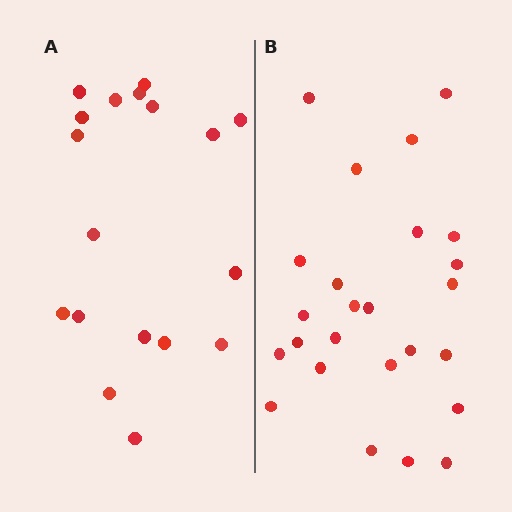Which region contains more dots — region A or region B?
Region B (the right region) has more dots.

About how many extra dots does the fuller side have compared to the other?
Region B has roughly 8 or so more dots than region A.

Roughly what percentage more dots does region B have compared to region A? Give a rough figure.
About 40% more.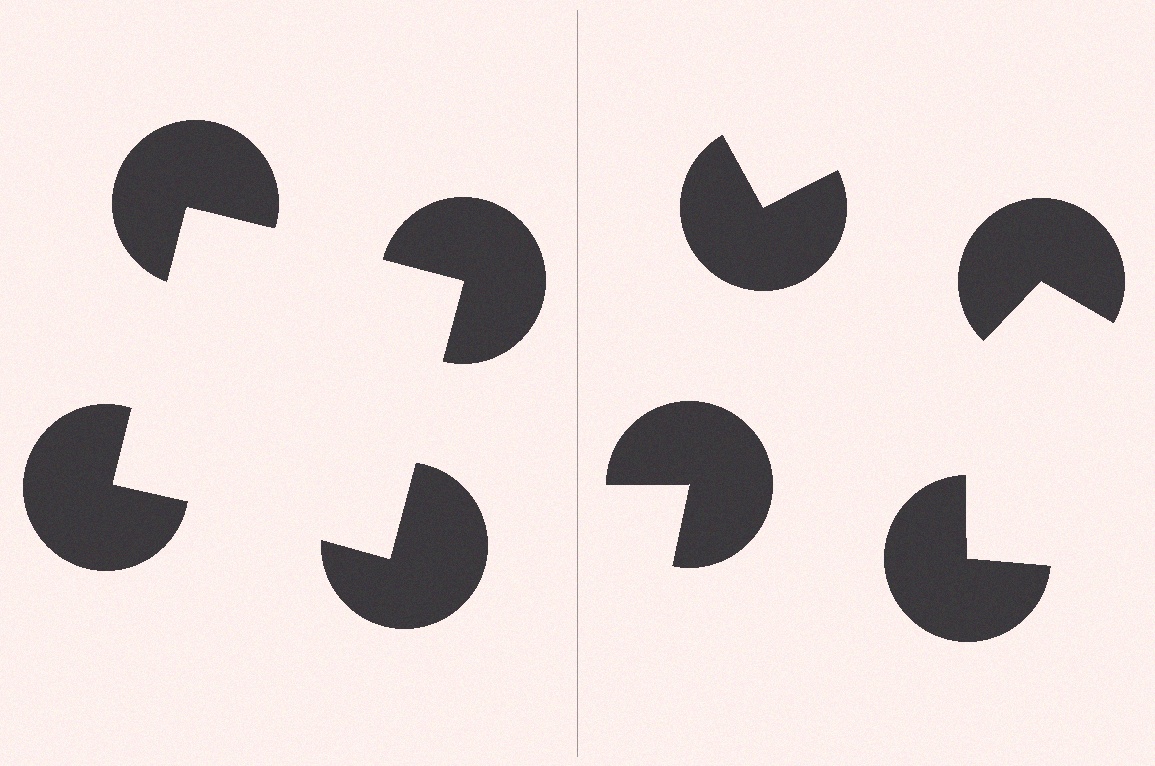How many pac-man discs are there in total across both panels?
8 — 4 on each side.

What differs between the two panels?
The pac-man discs are positioned identically on both sides; only the wedge orientations differ. On the left they align to a square; on the right they are misaligned.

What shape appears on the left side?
An illusory square.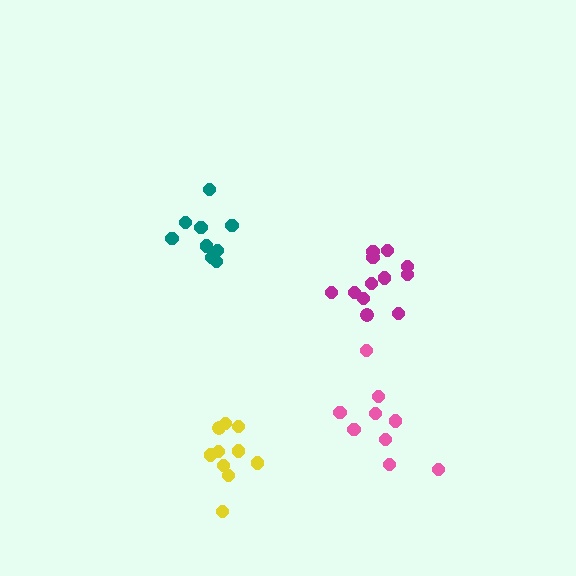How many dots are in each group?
Group 1: 9 dots, Group 2: 10 dots, Group 3: 9 dots, Group 4: 12 dots (40 total).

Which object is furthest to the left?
The teal cluster is leftmost.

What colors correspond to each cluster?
The clusters are colored: teal, yellow, pink, magenta.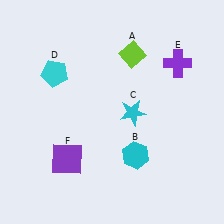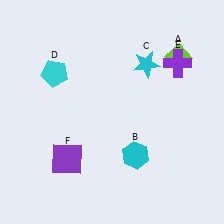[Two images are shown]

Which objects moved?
The objects that moved are: the lime diamond (A), the cyan star (C).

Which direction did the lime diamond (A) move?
The lime diamond (A) moved right.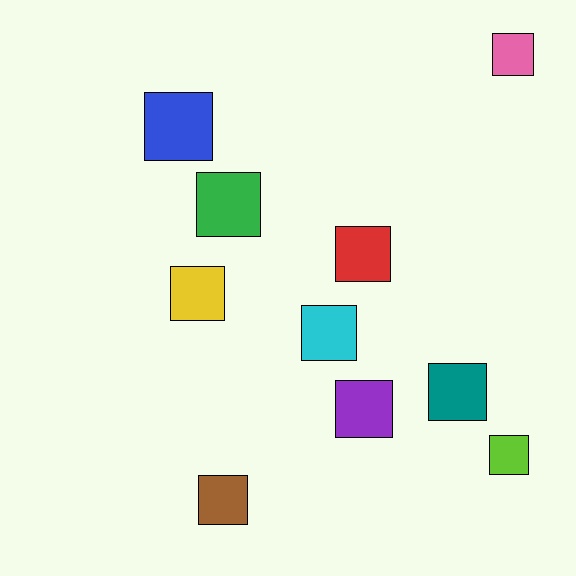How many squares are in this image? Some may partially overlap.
There are 10 squares.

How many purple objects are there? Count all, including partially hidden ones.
There is 1 purple object.